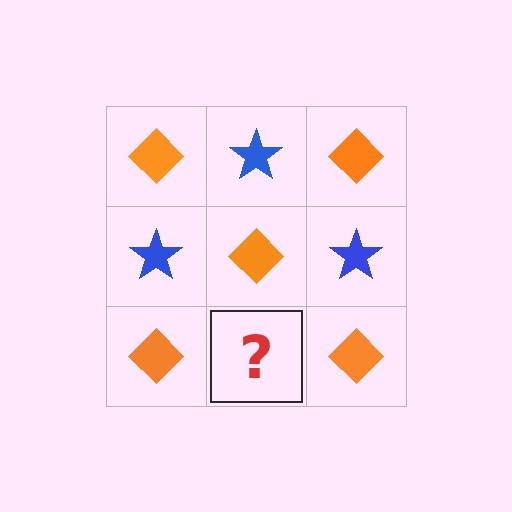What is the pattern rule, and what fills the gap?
The rule is that it alternates orange diamond and blue star in a checkerboard pattern. The gap should be filled with a blue star.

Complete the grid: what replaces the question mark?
The question mark should be replaced with a blue star.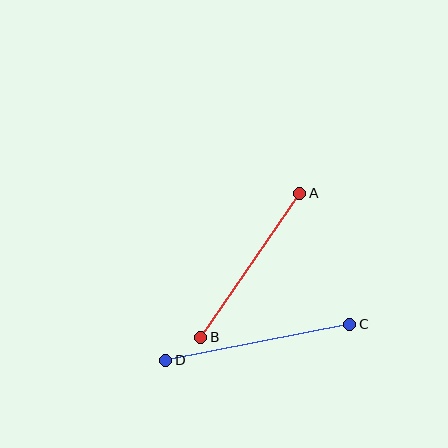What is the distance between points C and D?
The distance is approximately 188 pixels.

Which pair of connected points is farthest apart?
Points C and D are farthest apart.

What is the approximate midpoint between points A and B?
The midpoint is at approximately (250, 265) pixels.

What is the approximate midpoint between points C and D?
The midpoint is at approximately (257, 342) pixels.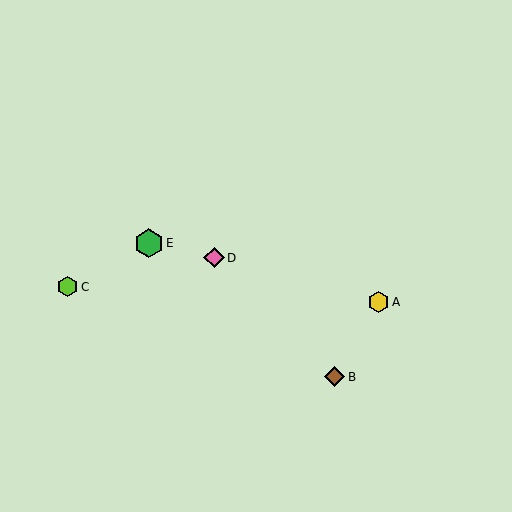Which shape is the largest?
The green hexagon (labeled E) is the largest.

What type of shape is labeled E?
Shape E is a green hexagon.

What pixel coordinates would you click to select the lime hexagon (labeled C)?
Click at (67, 287) to select the lime hexagon C.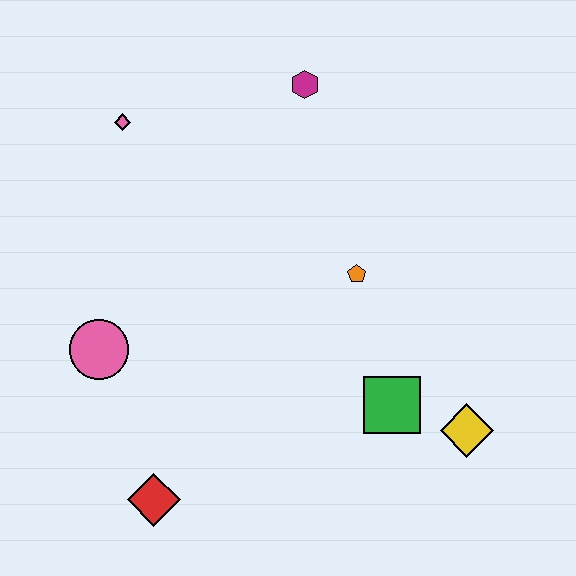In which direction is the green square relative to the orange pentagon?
The green square is below the orange pentagon.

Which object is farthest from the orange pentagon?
The red diamond is farthest from the orange pentagon.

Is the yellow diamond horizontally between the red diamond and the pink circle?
No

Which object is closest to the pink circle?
The red diamond is closest to the pink circle.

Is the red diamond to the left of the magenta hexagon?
Yes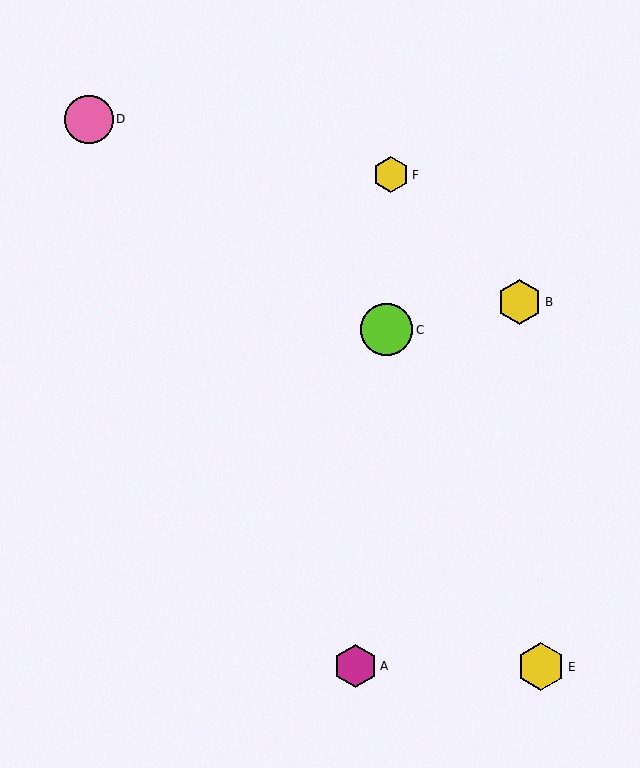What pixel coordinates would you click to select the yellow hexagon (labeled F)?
Click at (391, 175) to select the yellow hexagon F.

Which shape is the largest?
The lime circle (labeled C) is the largest.